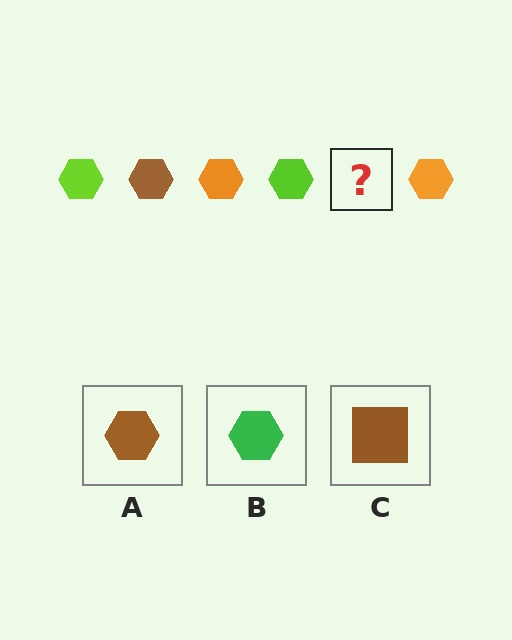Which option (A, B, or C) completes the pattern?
A.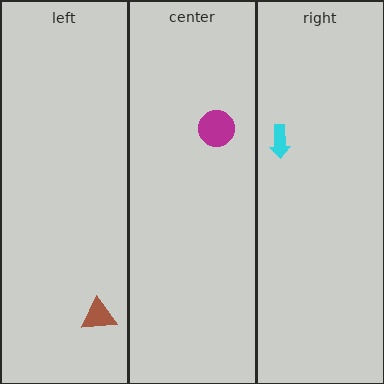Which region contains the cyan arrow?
The right region.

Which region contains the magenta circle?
The center region.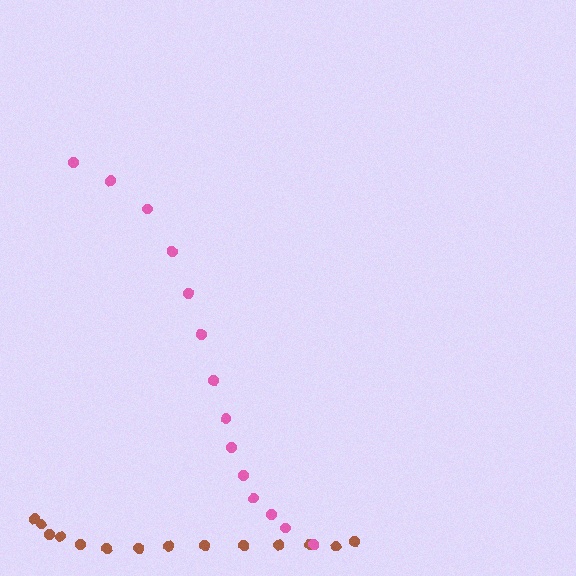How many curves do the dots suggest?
There are 2 distinct paths.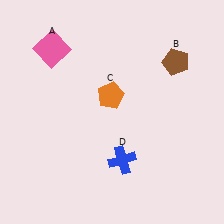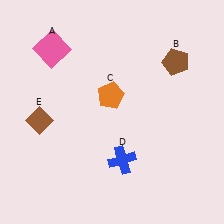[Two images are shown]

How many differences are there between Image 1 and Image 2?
There is 1 difference between the two images.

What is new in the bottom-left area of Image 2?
A brown diamond (E) was added in the bottom-left area of Image 2.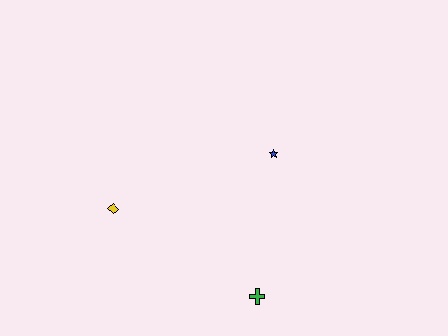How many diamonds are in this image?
There is 1 diamond.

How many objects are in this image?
There are 3 objects.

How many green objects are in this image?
There is 1 green object.